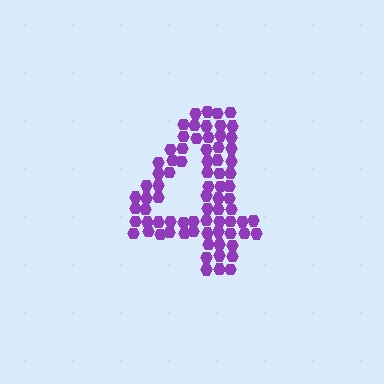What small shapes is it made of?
It is made of small hexagons.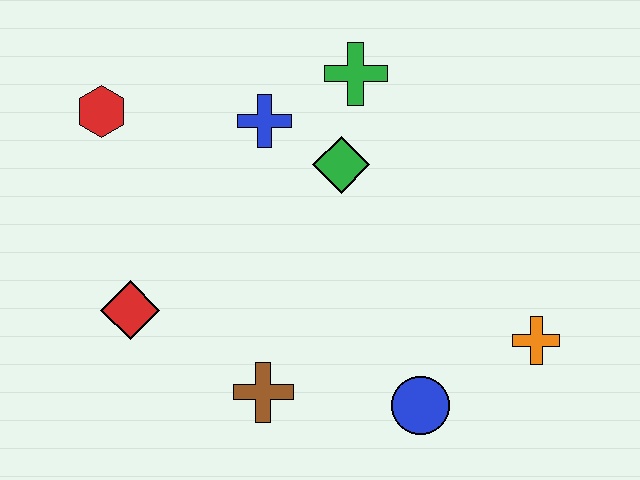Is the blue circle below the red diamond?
Yes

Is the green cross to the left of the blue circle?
Yes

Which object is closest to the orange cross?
The blue circle is closest to the orange cross.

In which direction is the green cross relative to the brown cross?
The green cross is above the brown cross.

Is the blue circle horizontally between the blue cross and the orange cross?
Yes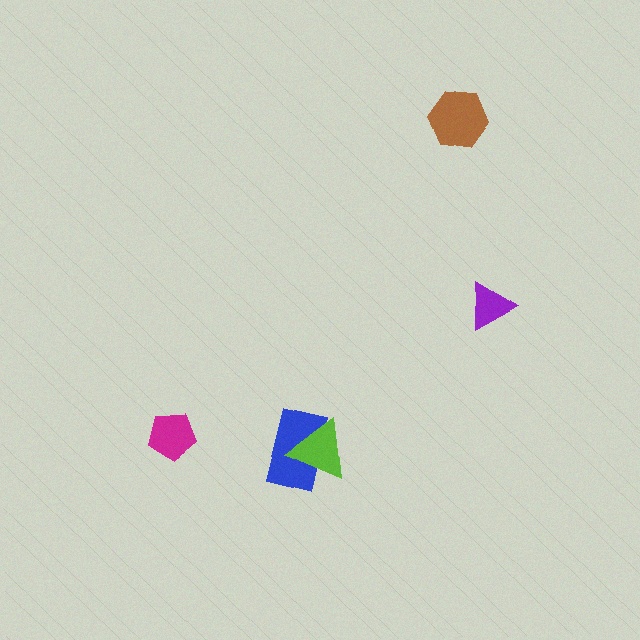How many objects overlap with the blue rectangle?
1 object overlaps with the blue rectangle.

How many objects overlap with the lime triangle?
1 object overlaps with the lime triangle.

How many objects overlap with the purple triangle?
0 objects overlap with the purple triangle.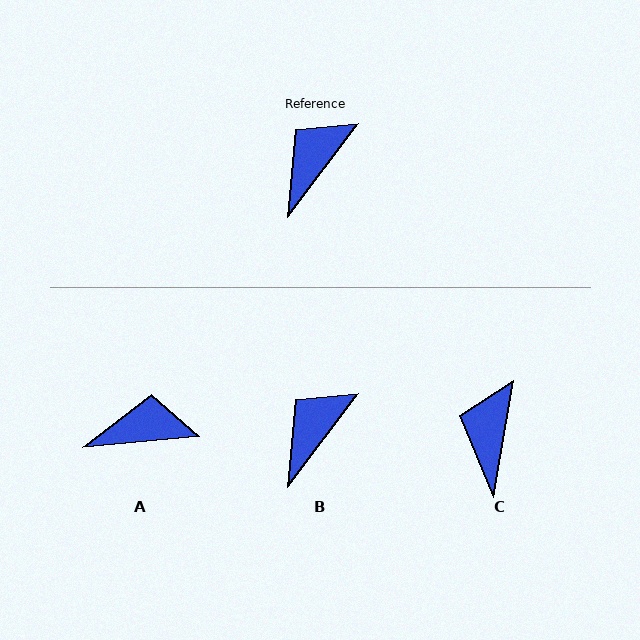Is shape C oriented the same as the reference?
No, it is off by about 28 degrees.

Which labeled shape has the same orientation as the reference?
B.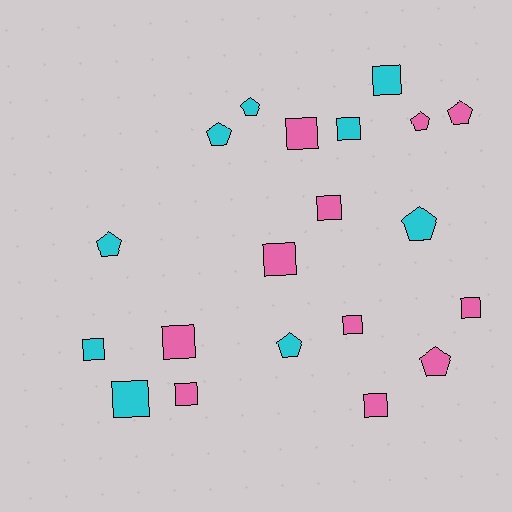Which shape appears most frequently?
Square, with 12 objects.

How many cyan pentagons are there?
There are 5 cyan pentagons.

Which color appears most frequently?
Pink, with 11 objects.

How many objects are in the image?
There are 20 objects.